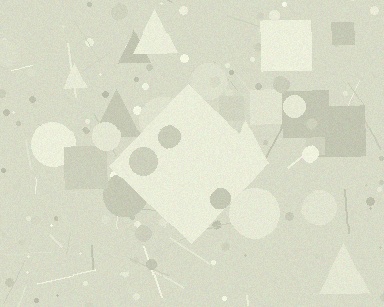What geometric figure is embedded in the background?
A diamond is embedded in the background.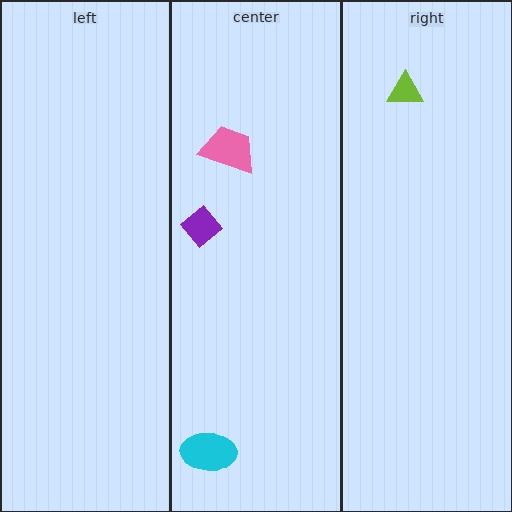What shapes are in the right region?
The lime triangle.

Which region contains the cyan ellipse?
The center region.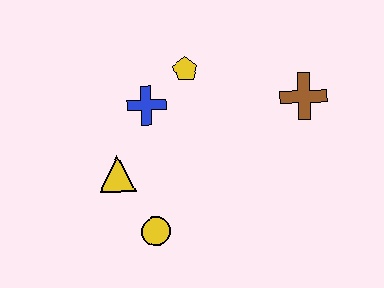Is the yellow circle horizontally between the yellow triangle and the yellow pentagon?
Yes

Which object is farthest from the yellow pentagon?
The yellow circle is farthest from the yellow pentagon.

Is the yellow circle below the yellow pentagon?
Yes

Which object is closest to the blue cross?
The yellow pentagon is closest to the blue cross.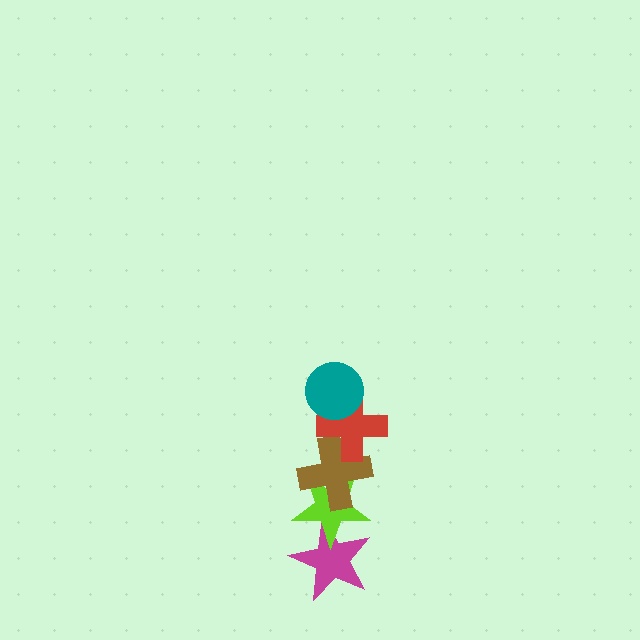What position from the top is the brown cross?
The brown cross is 3rd from the top.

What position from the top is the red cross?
The red cross is 2nd from the top.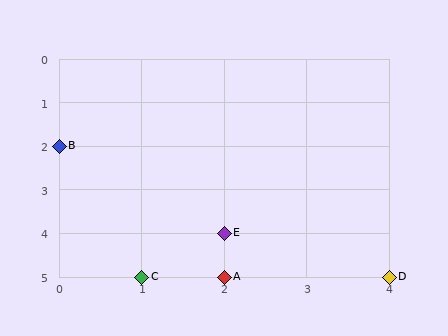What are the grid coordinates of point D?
Point D is at grid coordinates (4, 5).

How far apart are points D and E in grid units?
Points D and E are 2 columns and 1 row apart (about 2.2 grid units diagonally).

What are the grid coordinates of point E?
Point E is at grid coordinates (2, 4).